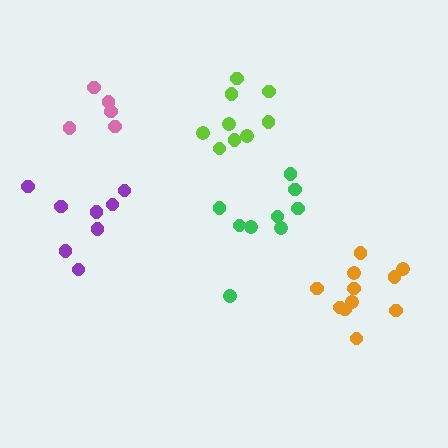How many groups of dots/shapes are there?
There are 5 groups.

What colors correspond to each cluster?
The clusters are colored: orange, lime, pink, purple, green.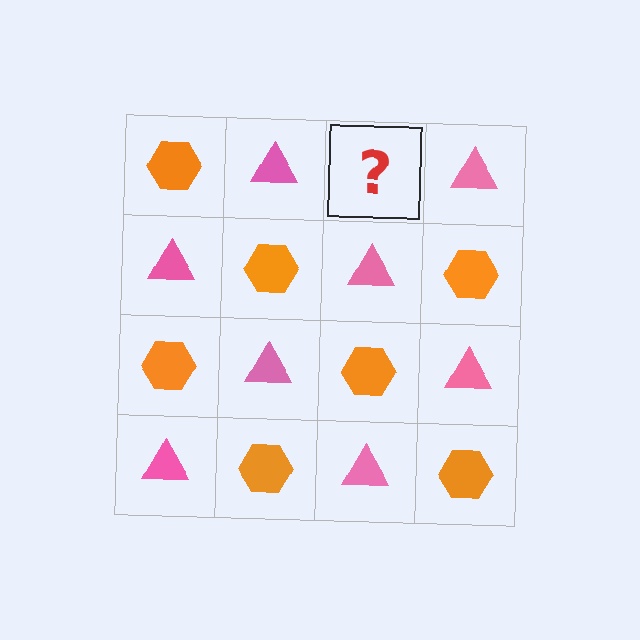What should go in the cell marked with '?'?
The missing cell should contain an orange hexagon.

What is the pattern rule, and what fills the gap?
The rule is that it alternates orange hexagon and pink triangle in a checkerboard pattern. The gap should be filled with an orange hexagon.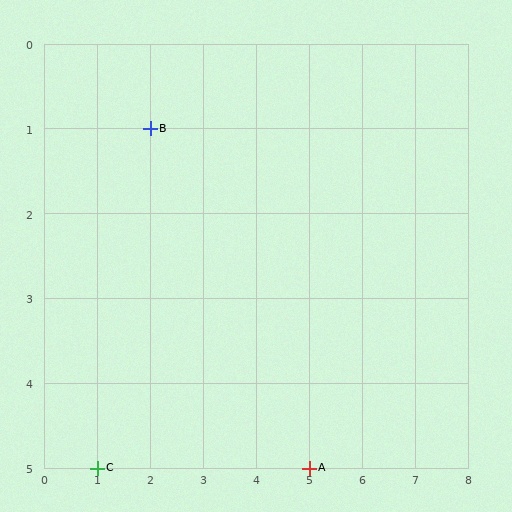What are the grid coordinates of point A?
Point A is at grid coordinates (5, 5).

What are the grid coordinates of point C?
Point C is at grid coordinates (1, 5).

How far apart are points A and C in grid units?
Points A and C are 4 columns apart.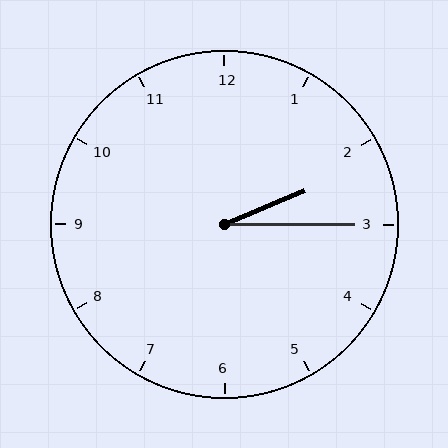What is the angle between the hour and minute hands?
Approximately 22 degrees.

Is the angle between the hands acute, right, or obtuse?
It is acute.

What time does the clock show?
2:15.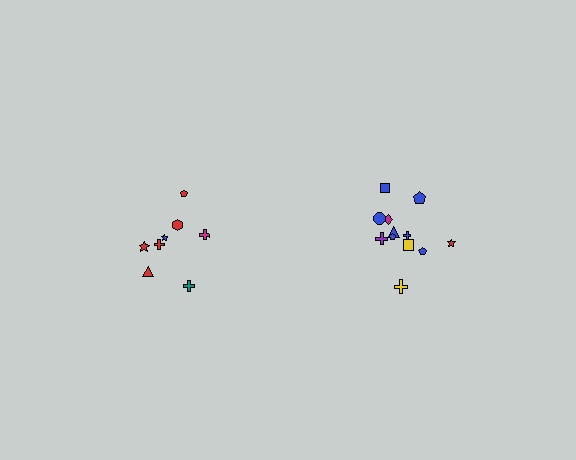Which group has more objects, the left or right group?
The right group.